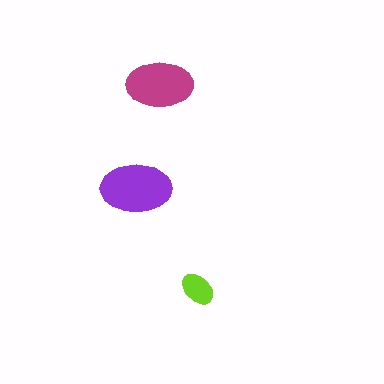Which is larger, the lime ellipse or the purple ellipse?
The purple one.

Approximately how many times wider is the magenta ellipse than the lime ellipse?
About 2 times wider.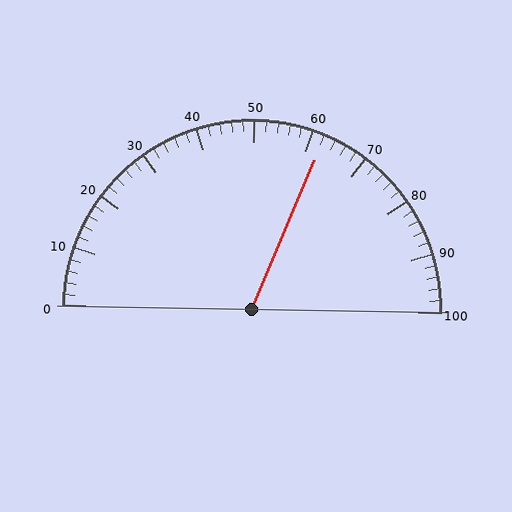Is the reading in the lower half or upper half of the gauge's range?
The reading is in the upper half of the range (0 to 100).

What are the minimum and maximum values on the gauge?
The gauge ranges from 0 to 100.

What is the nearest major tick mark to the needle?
The nearest major tick mark is 60.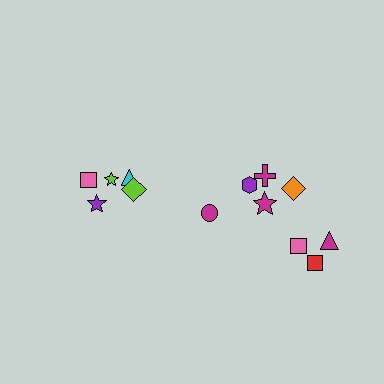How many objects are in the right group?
There are 8 objects.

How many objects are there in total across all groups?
There are 13 objects.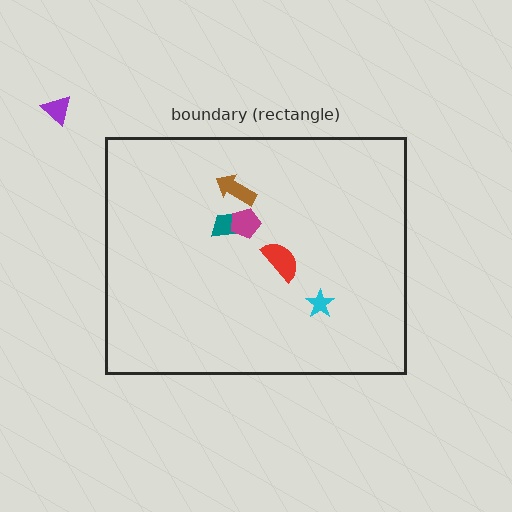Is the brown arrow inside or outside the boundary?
Inside.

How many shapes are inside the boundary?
5 inside, 1 outside.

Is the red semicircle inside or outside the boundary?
Inside.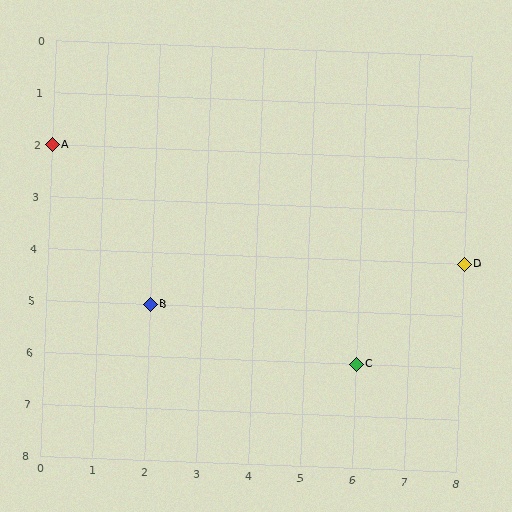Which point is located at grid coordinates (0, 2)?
Point A is at (0, 2).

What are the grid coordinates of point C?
Point C is at grid coordinates (6, 6).